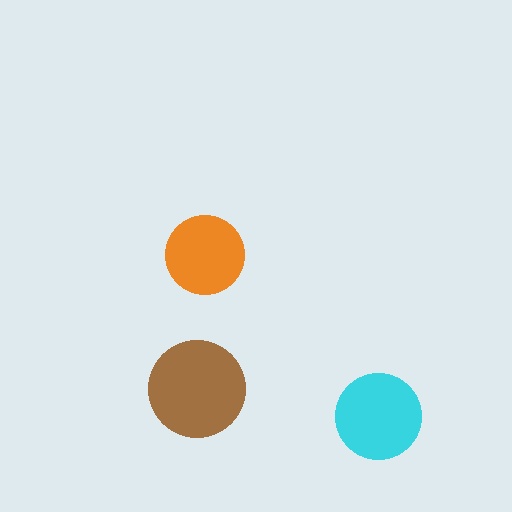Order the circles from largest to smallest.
the brown one, the cyan one, the orange one.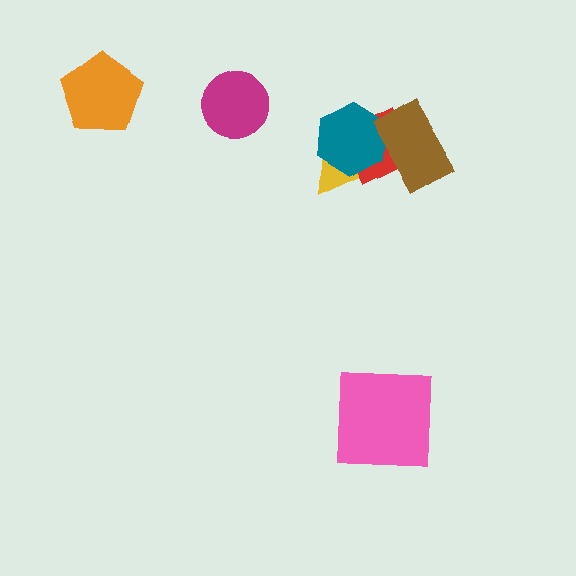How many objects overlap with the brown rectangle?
3 objects overlap with the brown rectangle.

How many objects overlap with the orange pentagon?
0 objects overlap with the orange pentagon.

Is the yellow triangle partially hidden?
Yes, it is partially covered by another shape.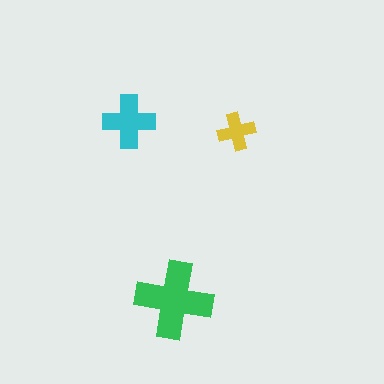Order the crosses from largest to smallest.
the green one, the cyan one, the yellow one.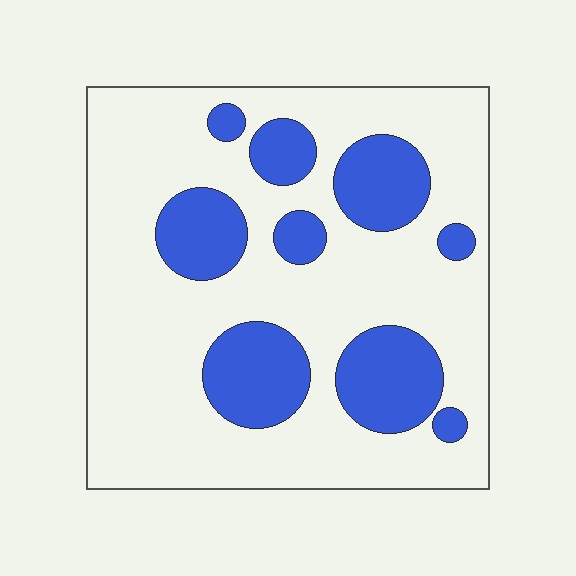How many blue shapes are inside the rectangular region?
9.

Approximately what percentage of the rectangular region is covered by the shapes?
Approximately 25%.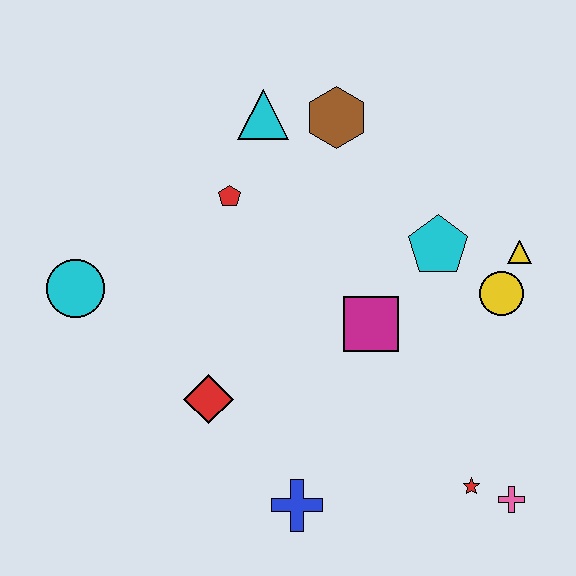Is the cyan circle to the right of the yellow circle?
No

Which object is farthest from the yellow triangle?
The cyan circle is farthest from the yellow triangle.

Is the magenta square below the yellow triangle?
Yes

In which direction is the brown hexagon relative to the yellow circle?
The brown hexagon is above the yellow circle.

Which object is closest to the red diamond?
The blue cross is closest to the red diamond.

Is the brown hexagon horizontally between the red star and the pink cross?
No